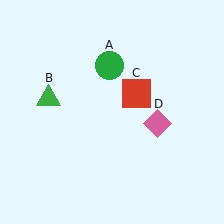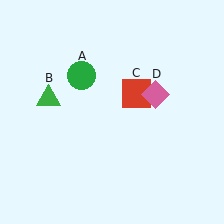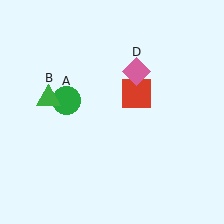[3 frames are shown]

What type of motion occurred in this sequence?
The green circle (object A), pink diamond (object D) rotated counterclockwise around the center of the scene.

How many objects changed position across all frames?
2 objects changed position: green circle (object A), pink diamond (object D).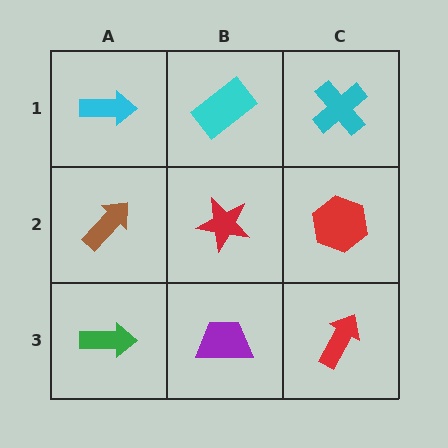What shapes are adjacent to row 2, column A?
A cyan arrow (row 1, column A), a green arrow (row 3, column A), a red star (row 2, column B).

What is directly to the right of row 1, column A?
A cyan rectangle.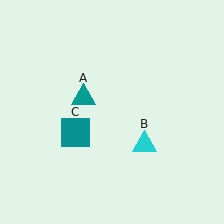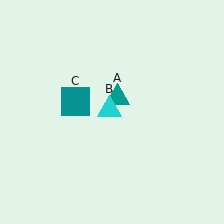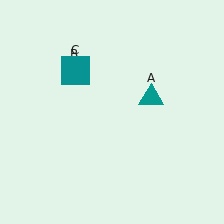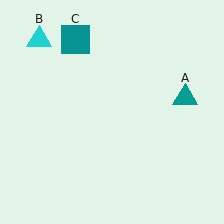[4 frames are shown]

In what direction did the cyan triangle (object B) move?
The cyan triangle (object B) moved up and to the left.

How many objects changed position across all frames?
3 objects changed position: teal triangle (object A), cyan triangle (object B), teal square (object C).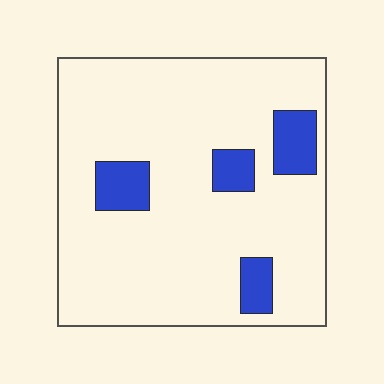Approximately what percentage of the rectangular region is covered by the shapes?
Approximately 15%.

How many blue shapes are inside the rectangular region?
4.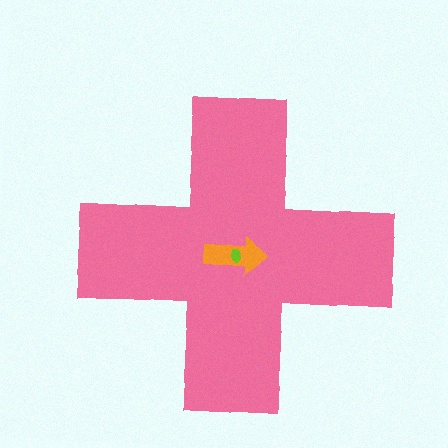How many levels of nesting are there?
3.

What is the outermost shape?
The pink cross.